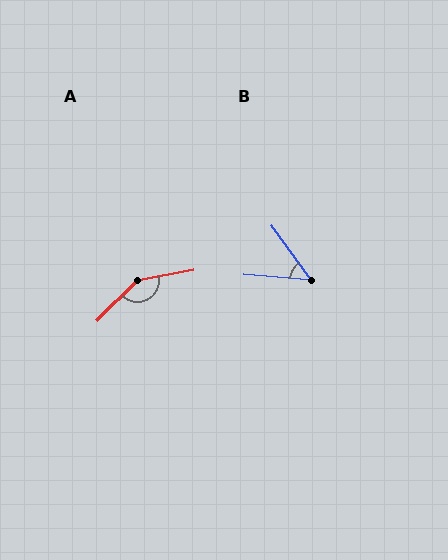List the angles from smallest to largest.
B (50°), A (145°).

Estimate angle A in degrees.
Approximately 145 degrees.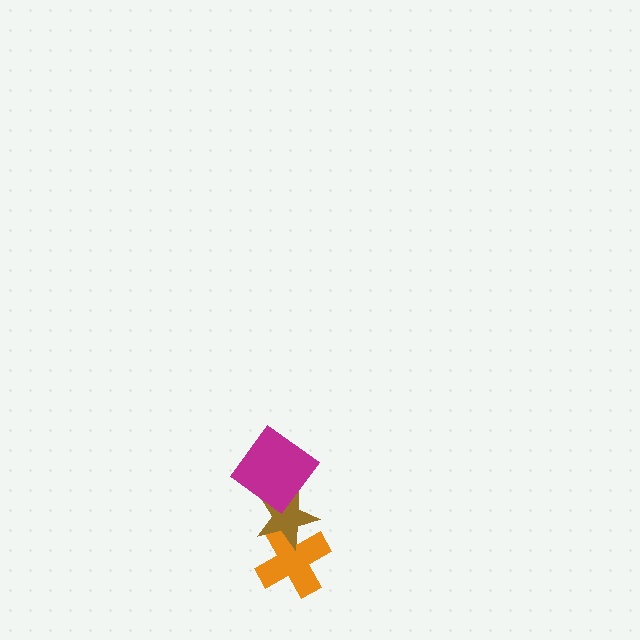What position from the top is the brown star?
The brown star is 2nd from the top.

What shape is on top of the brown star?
The magenta diamond is on top of the brown star.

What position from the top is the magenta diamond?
The magenta diamond is 1st from the top.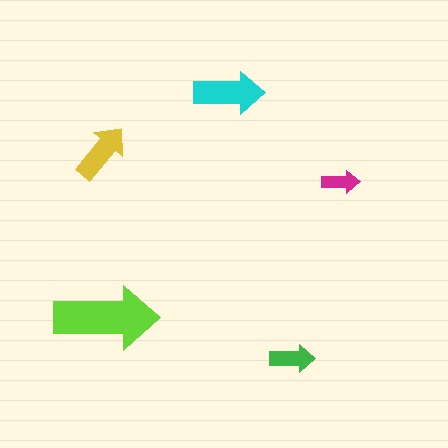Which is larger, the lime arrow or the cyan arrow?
The lime one.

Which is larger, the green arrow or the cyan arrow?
The cyan one.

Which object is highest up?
The cyan arrow is topmost.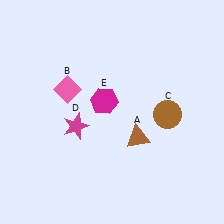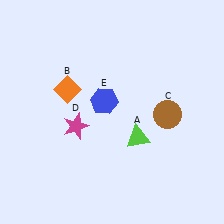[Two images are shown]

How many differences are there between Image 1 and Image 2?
There are 3 differences between the two images.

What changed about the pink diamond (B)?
In Image 1, B is pink. In Image 2, it changed to orange.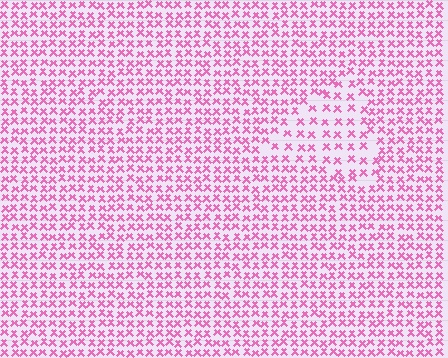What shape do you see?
I see a triangle.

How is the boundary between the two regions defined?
The boundary is defined by a change in element density (approximately 1.8x ratio). All elements are the same color, size, and shape.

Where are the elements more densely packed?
The elements are more densely packed outside the triangle boundary.